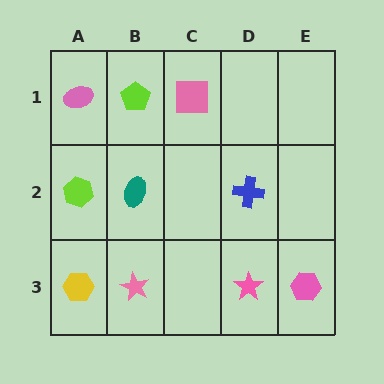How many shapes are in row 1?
3 shapes.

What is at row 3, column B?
A pink star.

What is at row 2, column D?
A blue cross.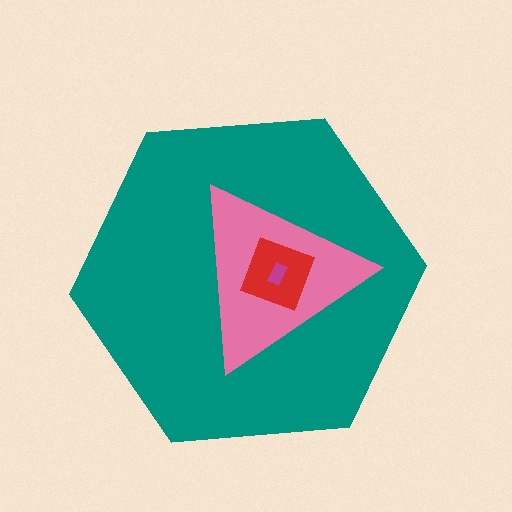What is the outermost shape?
The teal hexagon.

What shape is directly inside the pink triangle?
The red diamond.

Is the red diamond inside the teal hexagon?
Yes.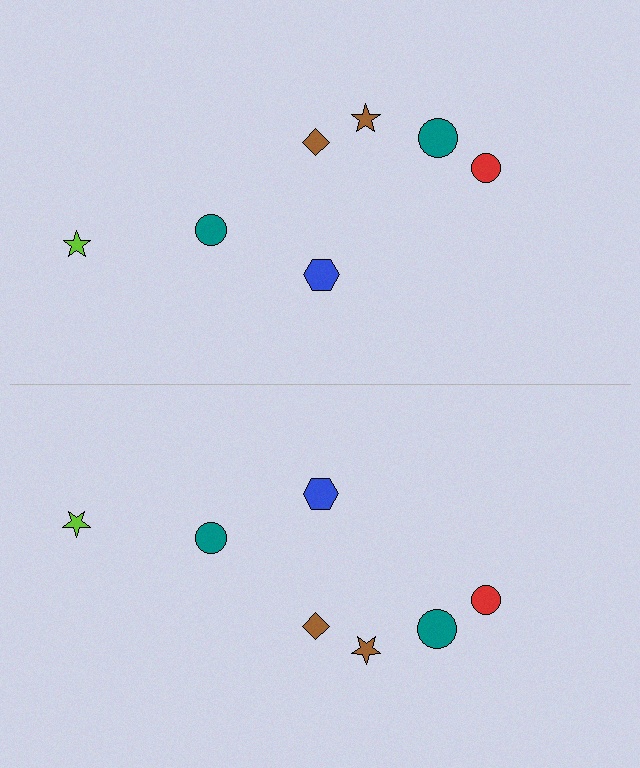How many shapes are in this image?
There are 14 shapes in this image.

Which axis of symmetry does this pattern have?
The pattern has a horizontal axis of symmetry running through the center of the image.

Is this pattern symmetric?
Yes, this pattern has bilateral (reflection) symmetry.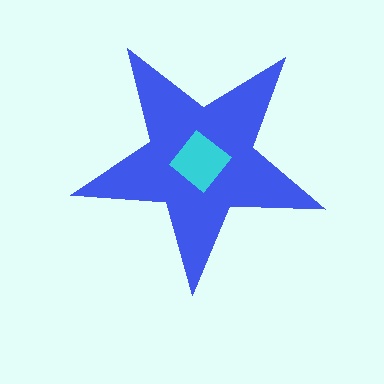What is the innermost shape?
The cyan diamond.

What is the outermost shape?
The blue star.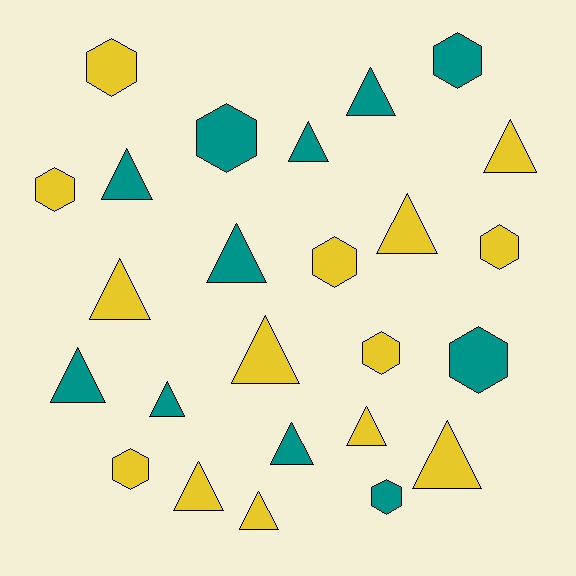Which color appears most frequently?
Yellow, with 14 objects.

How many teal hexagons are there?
There are 4 teal hexagons.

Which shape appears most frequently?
Triangle, with 15 objects.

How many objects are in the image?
There are 25 objects.